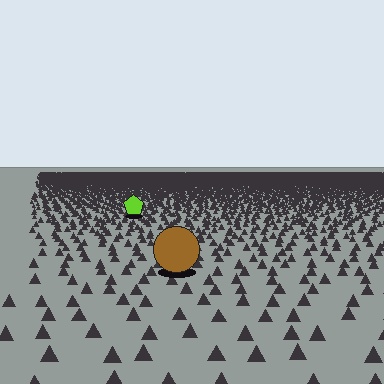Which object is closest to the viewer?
The brown circle is closest. The texture marks near it are larger and more spread out.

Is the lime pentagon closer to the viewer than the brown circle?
No. The brown circle is closer — you can tell from the texture gradient: the ground texture is coarser near it.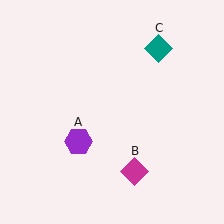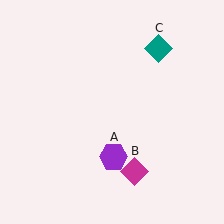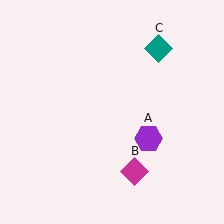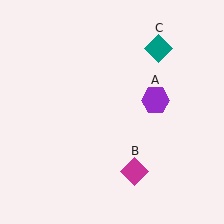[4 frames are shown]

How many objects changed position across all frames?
1 object changed position: purple hexagon (object A).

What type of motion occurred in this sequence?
The purple hexagon (object A) rotated counterclockwise around the center of the scene.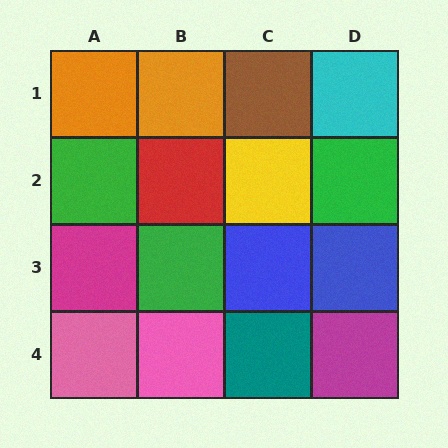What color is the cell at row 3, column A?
Magenta.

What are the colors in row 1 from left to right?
Orange, orange, brown, cyan.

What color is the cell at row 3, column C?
Blue.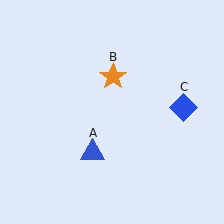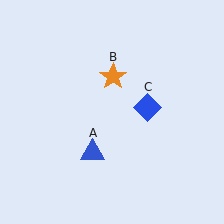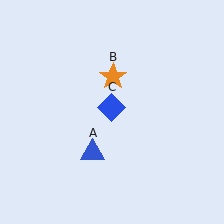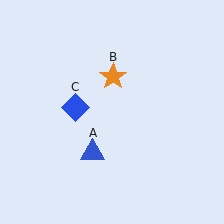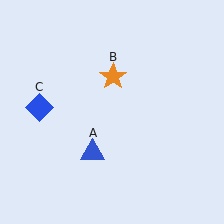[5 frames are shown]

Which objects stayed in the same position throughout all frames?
Blue triangle (object A) and orange star (object B) remained stationary.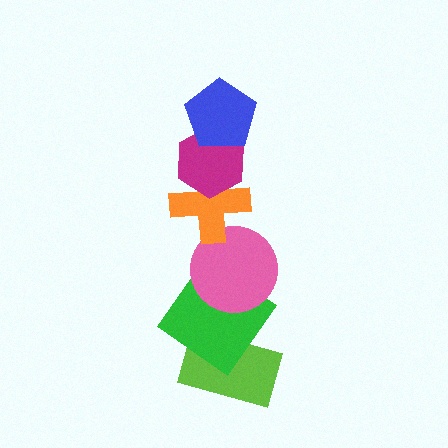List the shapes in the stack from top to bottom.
From top to bottom: the blue pentagon, the magenta hexagon, the orange cross, the pink circle, the green diamond, the lime rectangle.